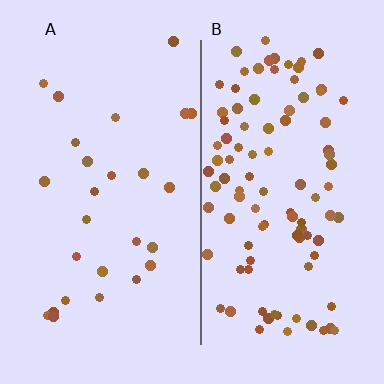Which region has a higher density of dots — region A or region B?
B (the right).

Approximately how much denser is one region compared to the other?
Approximately 3.8× — region B over region A.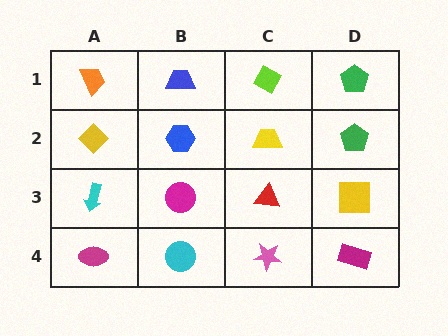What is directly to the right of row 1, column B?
A lime diamond.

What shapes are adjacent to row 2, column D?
A green pentagon (row 1, column D), a yellow square (row 3, column D), a yellow trapezoid (row 2, column C).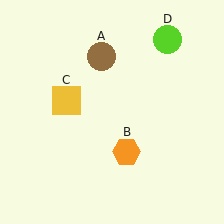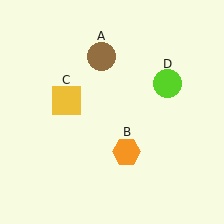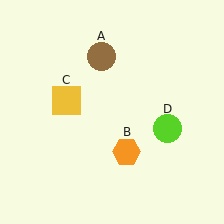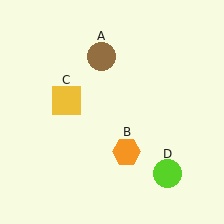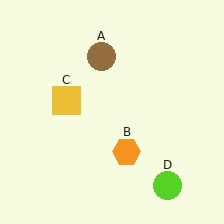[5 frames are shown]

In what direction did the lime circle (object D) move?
The lime circle (object D) moved down.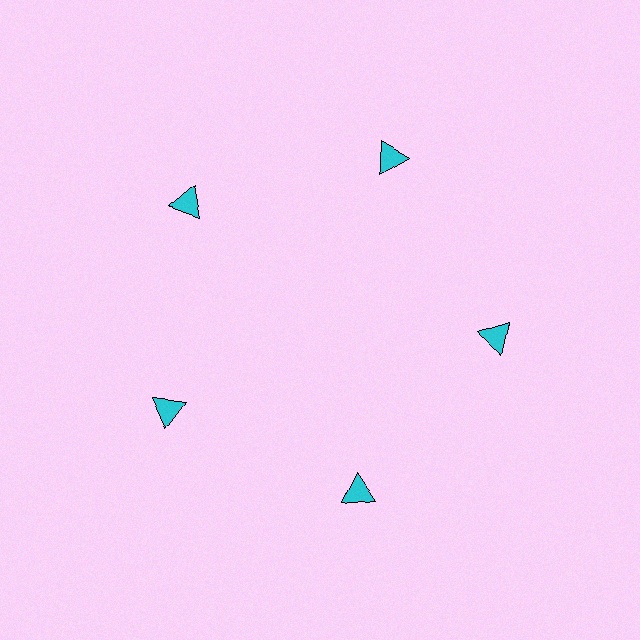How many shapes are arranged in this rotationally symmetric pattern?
There are 5 shapes, arranged in 5 groups of 1.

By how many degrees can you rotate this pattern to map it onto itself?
The pattern maps onto itself every 72 degrees of rotation.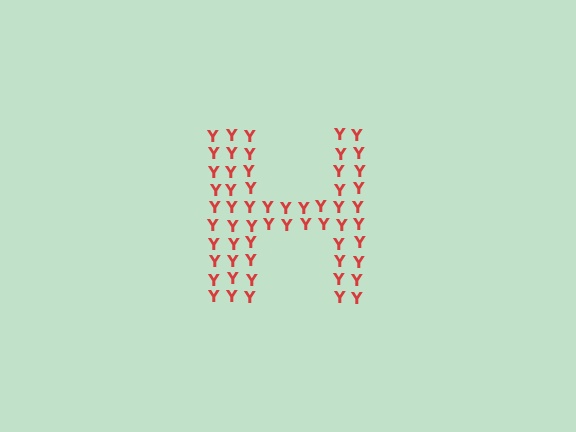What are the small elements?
The small elements are letter Y's.